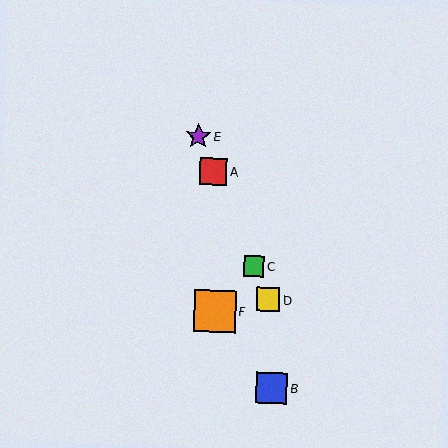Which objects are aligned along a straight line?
Objects A, C, D, E are aligned along a straight line.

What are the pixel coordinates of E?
Object E is at (198, 136).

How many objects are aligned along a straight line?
4 objects (A, C, D, E) are aligned along a straight line.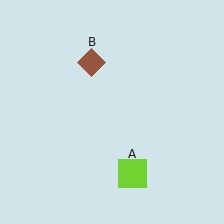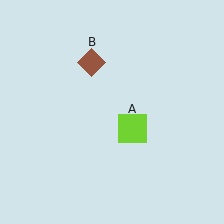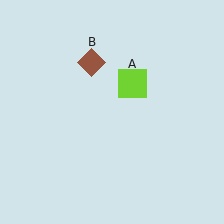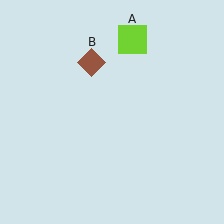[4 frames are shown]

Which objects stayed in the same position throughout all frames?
Brown diamond (object B) remained stationary.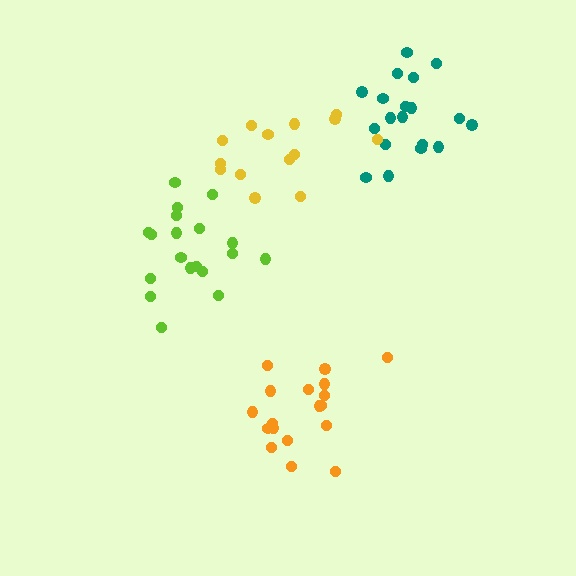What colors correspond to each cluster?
The clusters are colored: orange, lime, teal, yellow.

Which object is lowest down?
The orange cluster is bottommost.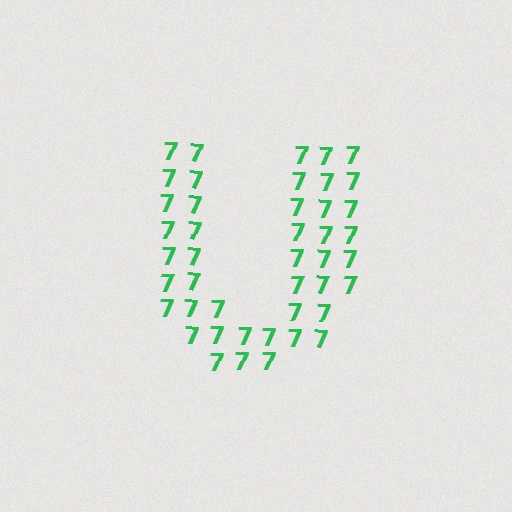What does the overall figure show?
The overall figure shows the letter U.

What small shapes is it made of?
It is made of small digit 7's.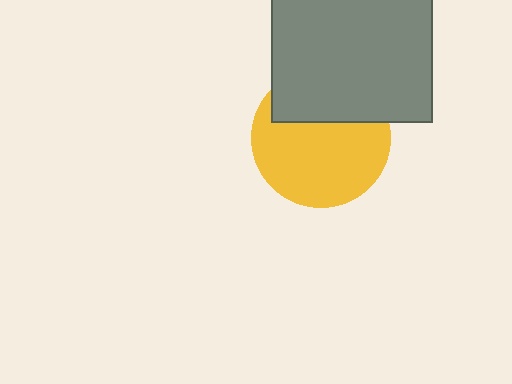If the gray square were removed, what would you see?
You would see the complete yellow circle.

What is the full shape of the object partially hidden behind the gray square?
The partially hidden object is a yellow circle.